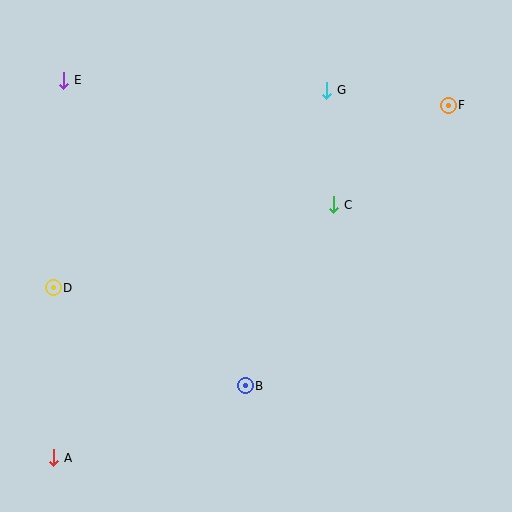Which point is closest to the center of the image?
Point C at (334, 205) is closest to the center.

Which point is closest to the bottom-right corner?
Point B is closest to the bottom-right corner.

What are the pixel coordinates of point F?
Point F is at (448, 105).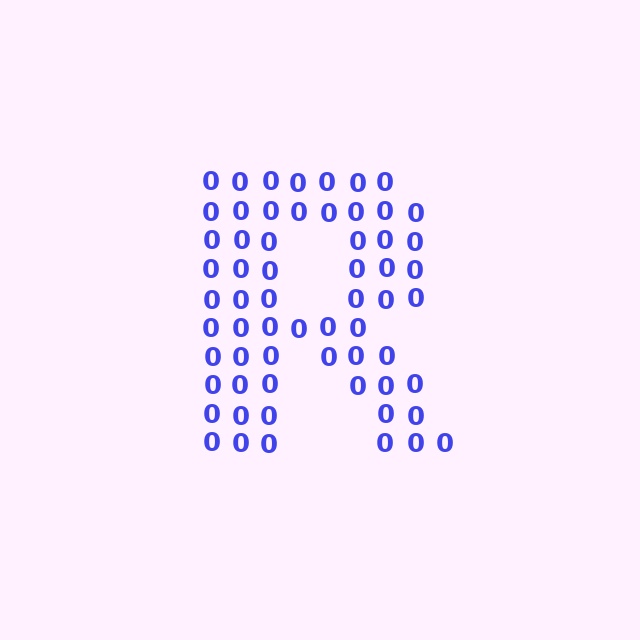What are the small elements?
The small elements are digit 0's.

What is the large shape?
The large shape is the letter R.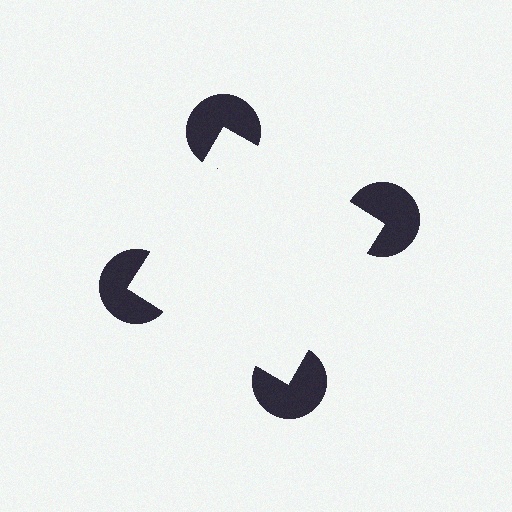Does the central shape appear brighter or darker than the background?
It typically appears slightly brighter than the background, even though no actual brightness change is drawn.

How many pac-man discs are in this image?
There are 4 — one at each vertex of the illusory square.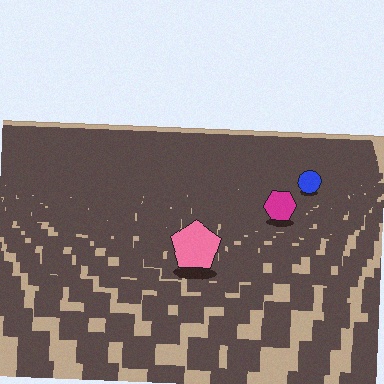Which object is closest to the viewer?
The pink pentagon is closest. The texture marks near it are larger and more spread out.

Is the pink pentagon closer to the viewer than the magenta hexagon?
Yes. The pink pentagon is closer — you can tell from the texture gradient: the ground texture is coarser near it.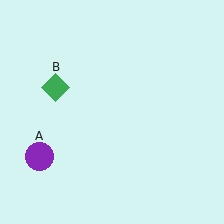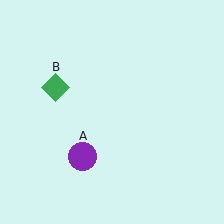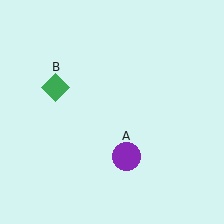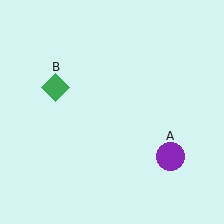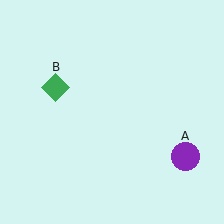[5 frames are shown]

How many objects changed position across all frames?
1 object changed position: purple circle (object A).